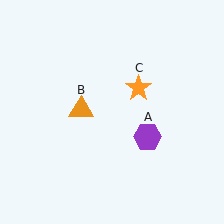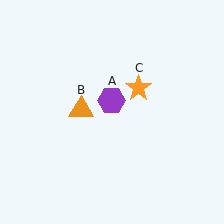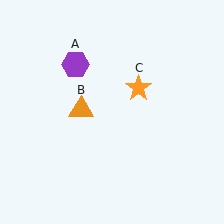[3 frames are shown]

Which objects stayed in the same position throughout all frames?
Orange triangle (object B) and orange star (object C) remained stationary.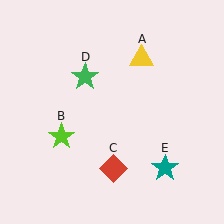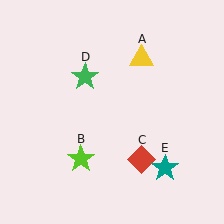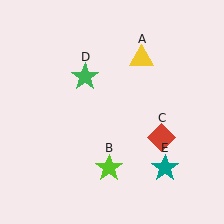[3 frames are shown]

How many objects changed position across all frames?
2 objects changed position: lime star (object B), red diamond (object C).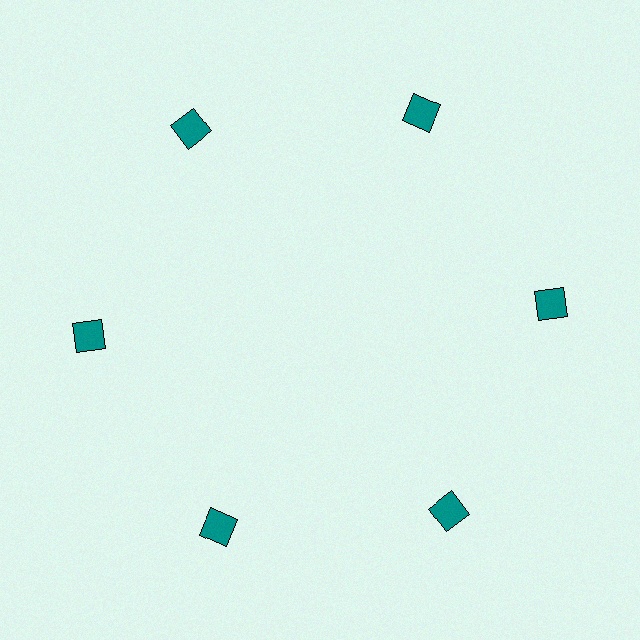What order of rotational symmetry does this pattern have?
This pattern has 6-fold rotational symmetry.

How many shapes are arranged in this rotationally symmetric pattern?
There are 6 shapes, arranged in 6 groups of 1.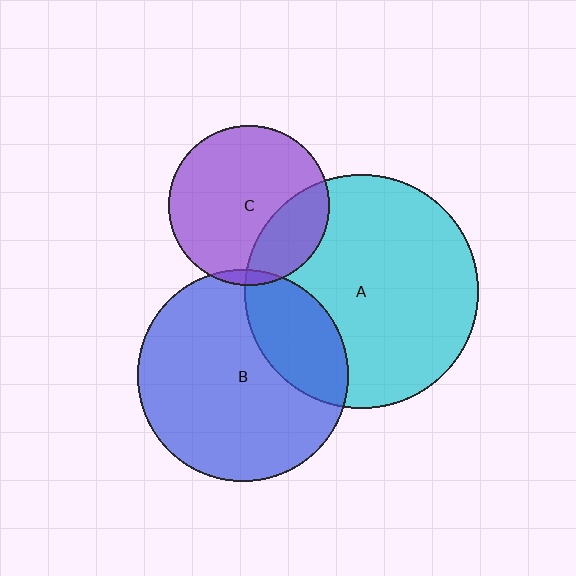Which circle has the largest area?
Circle A (cyan).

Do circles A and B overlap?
Yes.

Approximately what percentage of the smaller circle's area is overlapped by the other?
Approximately 25%.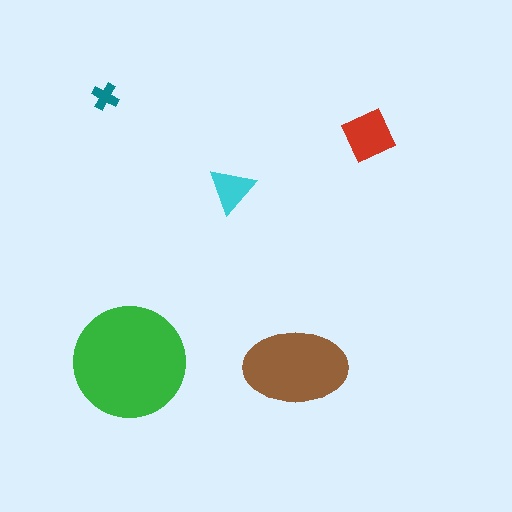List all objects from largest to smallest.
The green circle, the brown ellipse, the red diamond, the cyan triangle, the teal cross.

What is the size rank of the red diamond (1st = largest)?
3rd.